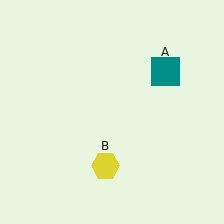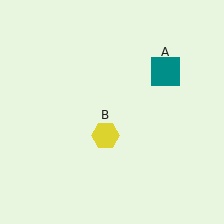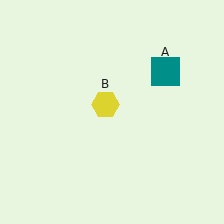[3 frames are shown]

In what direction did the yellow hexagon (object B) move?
The yellow hexagon (object B) moved up.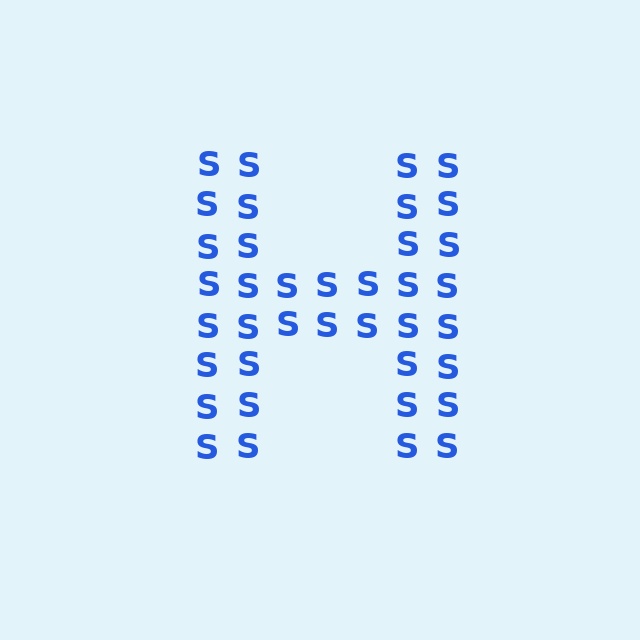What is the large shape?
The large shape is the letter H.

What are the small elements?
The small elements are letter S's.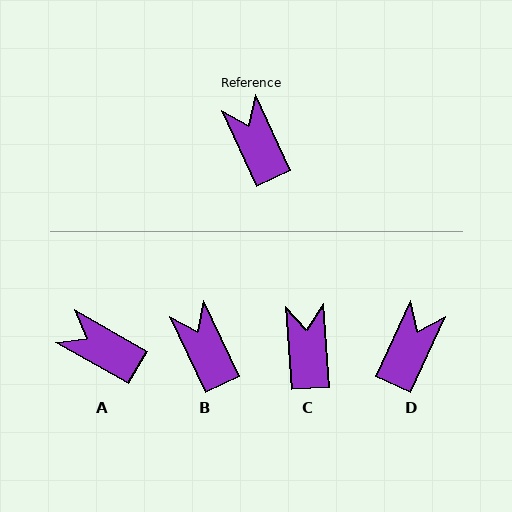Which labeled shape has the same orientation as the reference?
B.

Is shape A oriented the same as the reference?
No, it is off by about 35 degrees.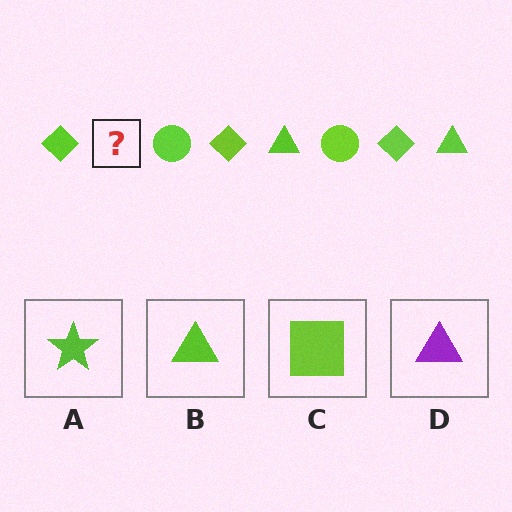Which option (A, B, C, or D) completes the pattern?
B.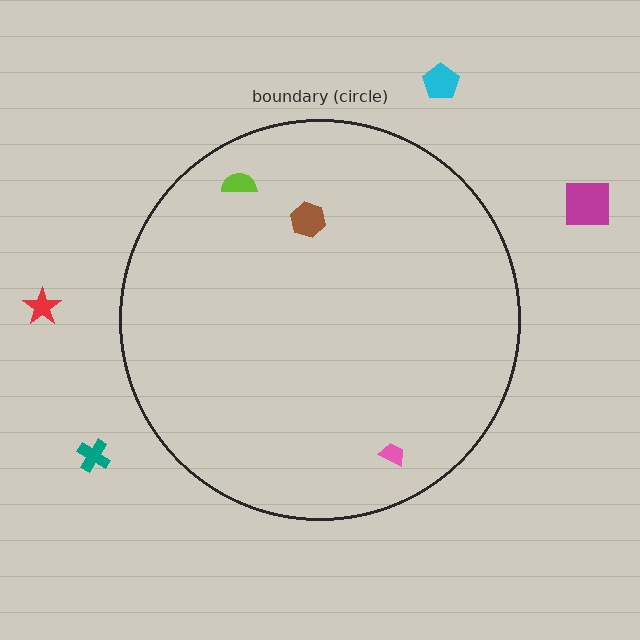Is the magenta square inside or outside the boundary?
Outside.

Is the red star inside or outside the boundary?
Outside.